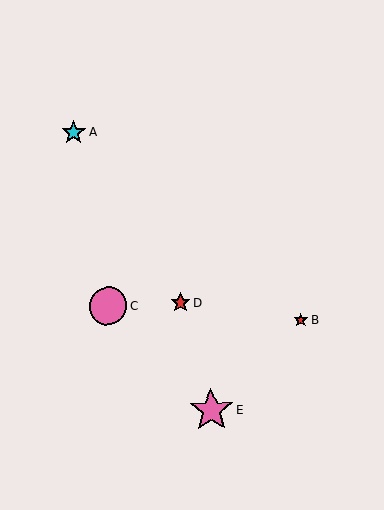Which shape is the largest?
The pink star (labeled E) is the largest.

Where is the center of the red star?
The center of the red star is at (180, 303).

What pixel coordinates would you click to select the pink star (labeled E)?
Click at (211, 410) to select the pink star E.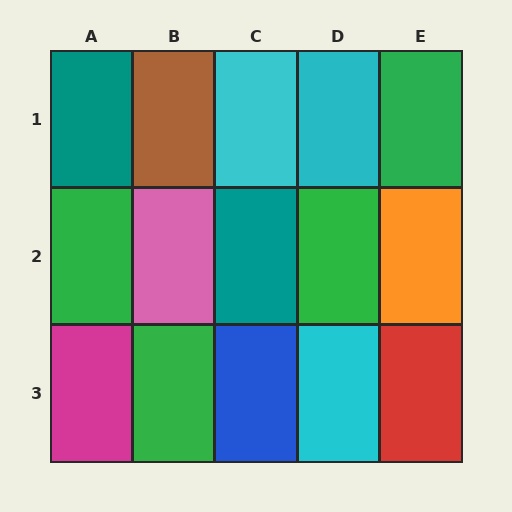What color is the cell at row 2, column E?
Orange.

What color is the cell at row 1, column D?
Cyan.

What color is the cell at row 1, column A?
Teal.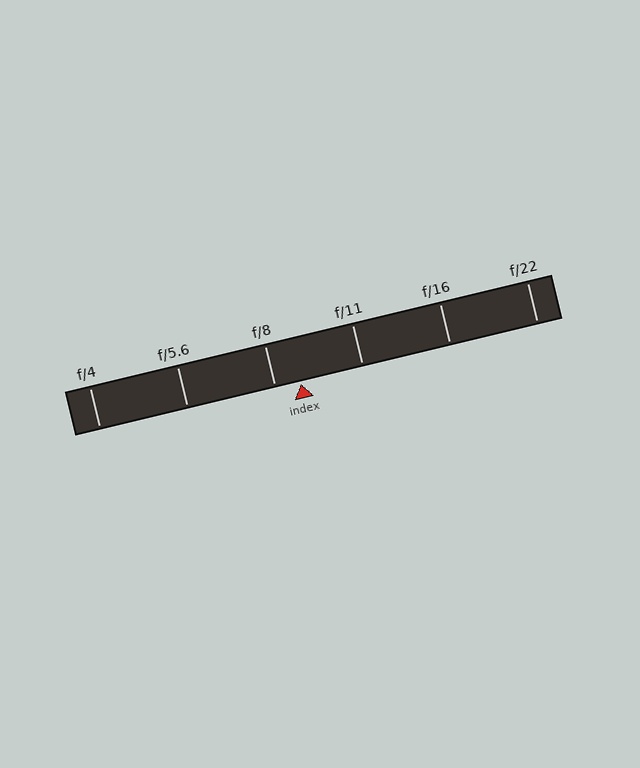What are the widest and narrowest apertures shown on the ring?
The widest aperture shown is f/4 and the narrowest is f/22.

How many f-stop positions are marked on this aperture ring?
There are 6 f-stop positions marked.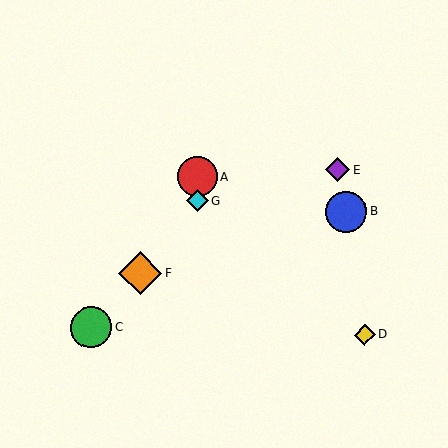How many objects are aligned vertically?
2 objects (A, G) are aligned vertically.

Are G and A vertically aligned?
Yes, both are at x≈197.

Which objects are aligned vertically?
Objects A, G are aligned vertically.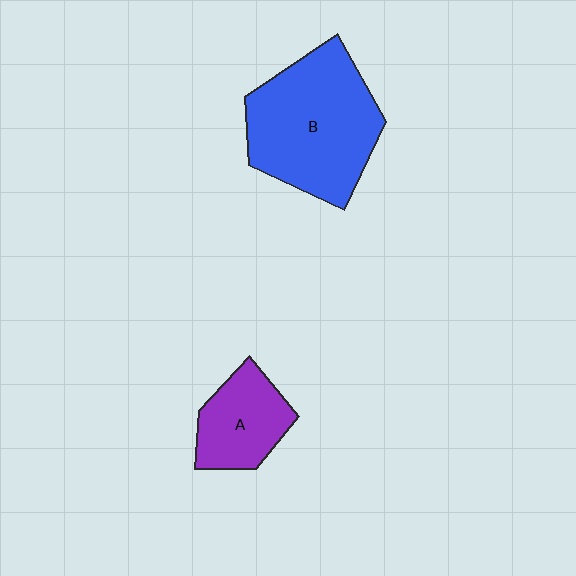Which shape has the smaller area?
Shape A (purple).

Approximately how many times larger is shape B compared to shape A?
Approximately 2.1 times.